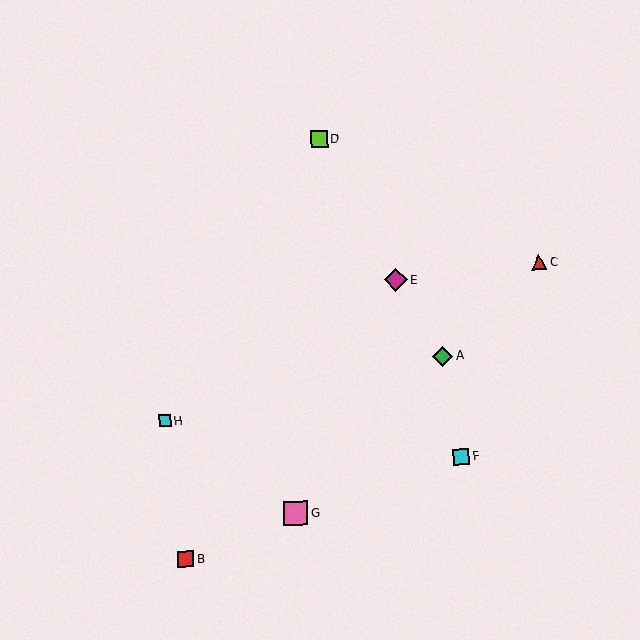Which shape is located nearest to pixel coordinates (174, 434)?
The cyan square (labeled H) at (165, 421) is nearest to that location.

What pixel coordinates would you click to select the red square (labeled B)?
Click at (186, 559) to select the red square B.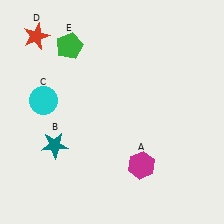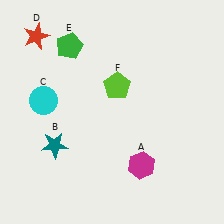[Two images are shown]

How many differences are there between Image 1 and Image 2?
There is 1 difference between the two images.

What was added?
A lime pentagon (F) was added in Image 2.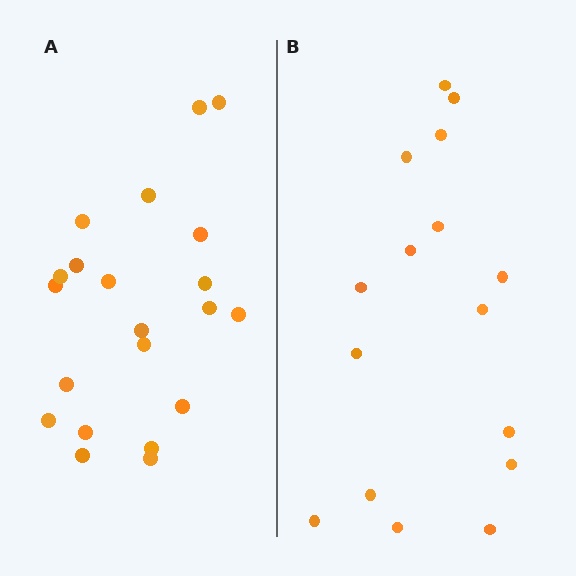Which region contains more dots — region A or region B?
Region A (the left region) has more dots.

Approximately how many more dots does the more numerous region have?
Region A has about 5 more dots than region B.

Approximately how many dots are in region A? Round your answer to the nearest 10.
About 20 dots. (The exact count is 21, which rounds to 20.)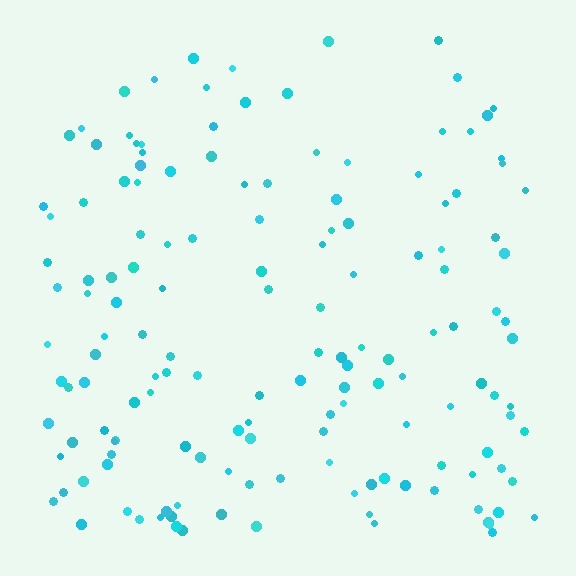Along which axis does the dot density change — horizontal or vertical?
Vertical.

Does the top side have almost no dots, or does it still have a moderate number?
Still a moderate number, just noticeably fewer than the bottom.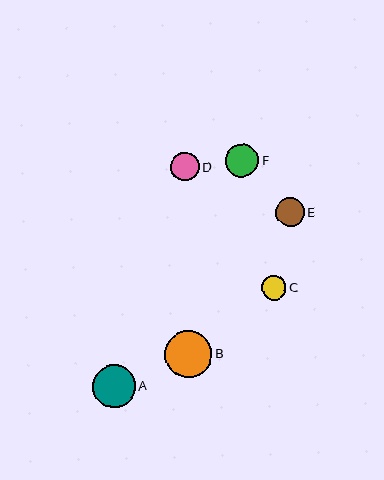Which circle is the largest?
Circle B is the largest with a size of approximately 47 pixels.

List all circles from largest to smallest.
From largest to smallest: B, A, F, E, D, C.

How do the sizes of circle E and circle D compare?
Circle E and circle D are approximately the same size.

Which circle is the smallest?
Circle C is the smallest with a size of approximately 24 pixels.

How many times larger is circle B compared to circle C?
Circle B is approximately 2.0 times the size of circle C.